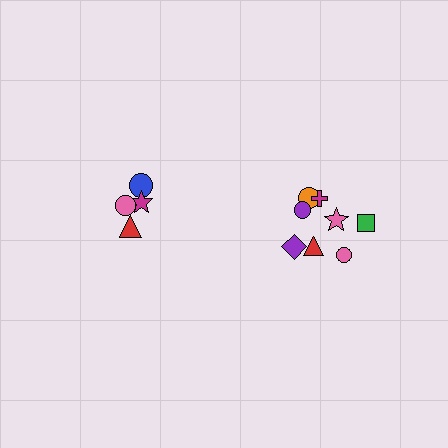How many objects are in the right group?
There are 8 objects.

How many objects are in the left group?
There are 4 objects.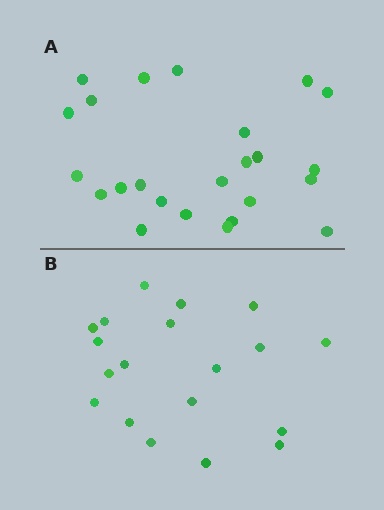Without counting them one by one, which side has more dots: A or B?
Region A (the top region) has more dots.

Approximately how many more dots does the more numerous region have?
Region A has about 5 more dots than region B.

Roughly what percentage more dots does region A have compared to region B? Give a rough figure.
About 25% more.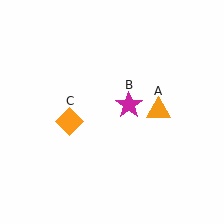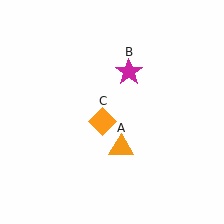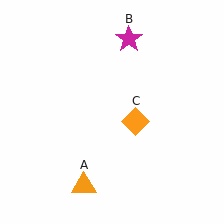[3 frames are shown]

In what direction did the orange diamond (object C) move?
The orange diamond (object C) moved right.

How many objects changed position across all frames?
3 objects changed position: orange triangle (object A), magenta star (object B), orange diamond (object C).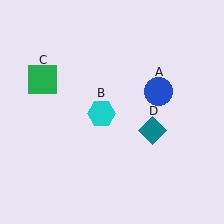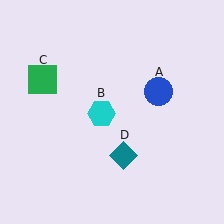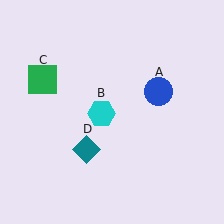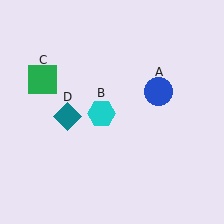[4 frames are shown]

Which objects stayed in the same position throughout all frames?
Blue circle (object A) and cyan hexagon (object B) and green square (object C) remained stationary.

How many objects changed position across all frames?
1 object changed position: teal diamond (object D).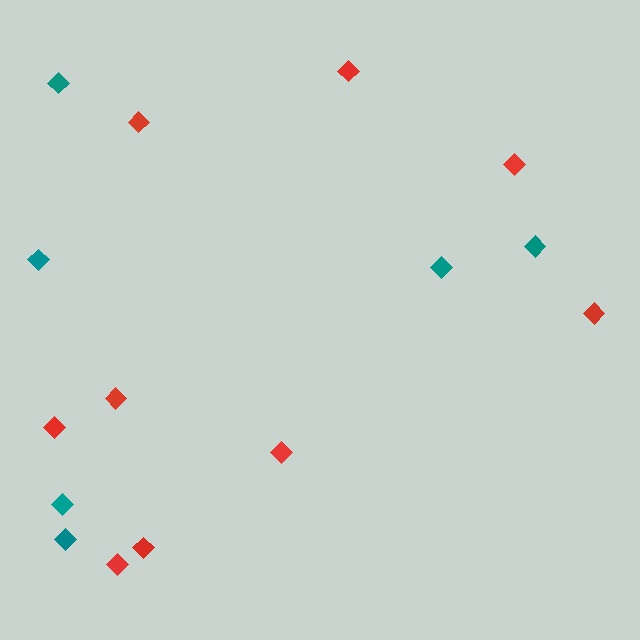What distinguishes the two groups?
There are 2 groups: one group of red diamonds (9) and one group of teal diamonds (6).